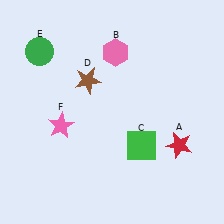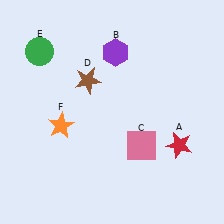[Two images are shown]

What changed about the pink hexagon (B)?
In Image 1, B is pink. In Image 2, it changed to purple.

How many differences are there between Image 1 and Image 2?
There are 3 differences between the two images.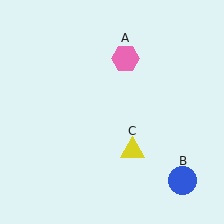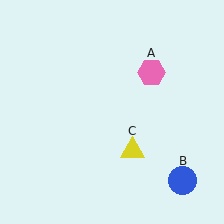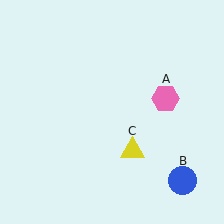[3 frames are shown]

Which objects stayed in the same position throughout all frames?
Blue circle (object B) and yellow triangle (object C) remained stationary.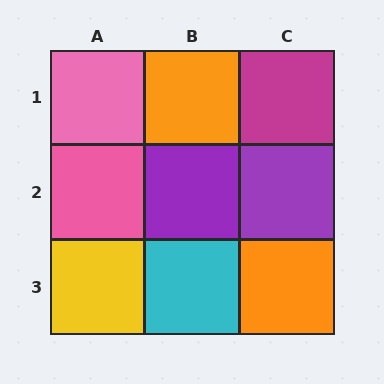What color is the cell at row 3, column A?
Yellow.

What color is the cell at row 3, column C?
Orange.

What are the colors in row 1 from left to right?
Pink, orange, magenta.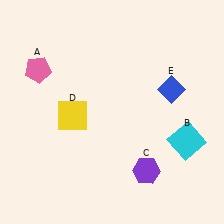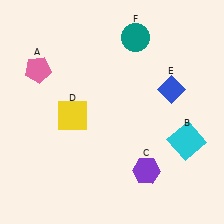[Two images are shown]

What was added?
A teal circle (F) was added in Image 2.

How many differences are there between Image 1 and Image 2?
There is 1 difference between the two images.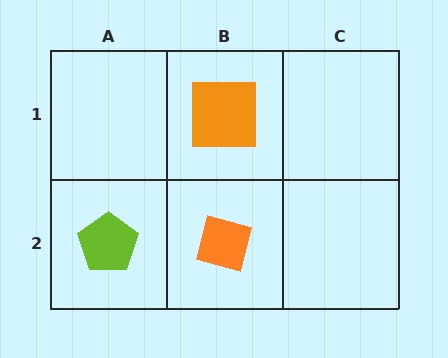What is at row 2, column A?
A lime pentagon.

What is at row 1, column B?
An orange square.